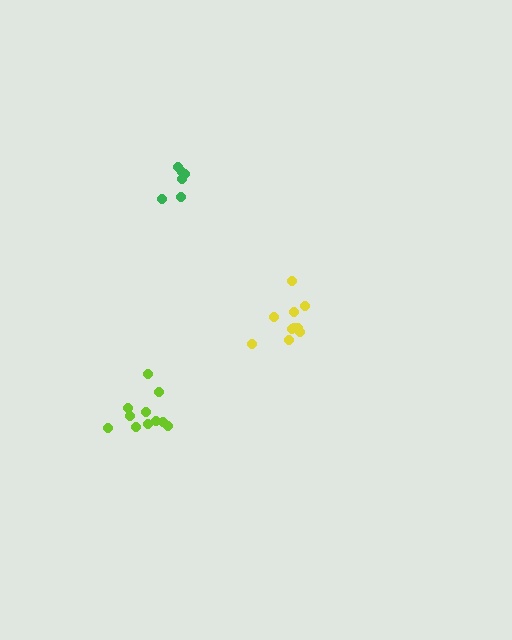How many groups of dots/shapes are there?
There are 3 groups.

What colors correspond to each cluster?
The clusters are colored: green, lime, yellow.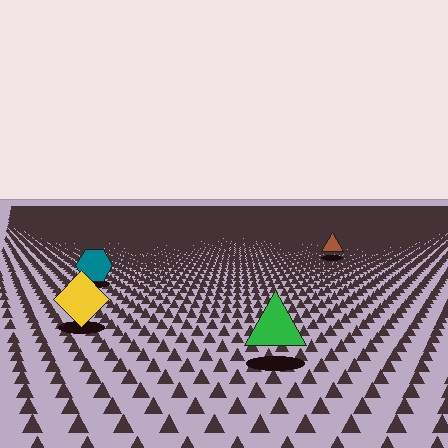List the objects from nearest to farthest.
From nearest to farthest: the green triangle, the yellow diamond, the teal hexagon, the brown triangle.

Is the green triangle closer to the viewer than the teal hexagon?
Yes. The green triangle is closer — you can tell from the texture gradient: the ground texture is coarser near it.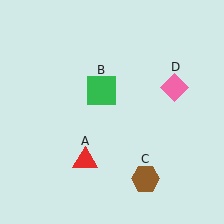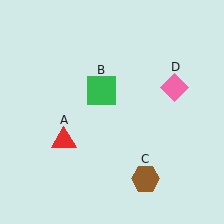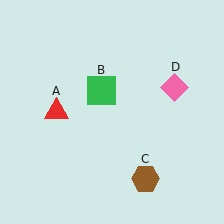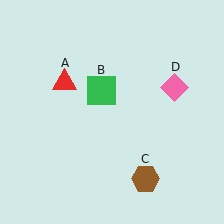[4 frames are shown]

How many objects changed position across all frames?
1 object changed position: red triangle (object A).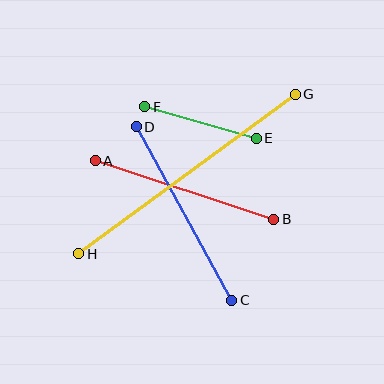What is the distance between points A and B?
The distance is approximately 188 pixels.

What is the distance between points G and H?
The distance is approximately 269 pixels.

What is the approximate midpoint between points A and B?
The midpoint is at approximately (185, 190) pixels.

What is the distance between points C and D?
The distance is approximately 198 pixels.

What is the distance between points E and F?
The distance is approximately 115 pixels.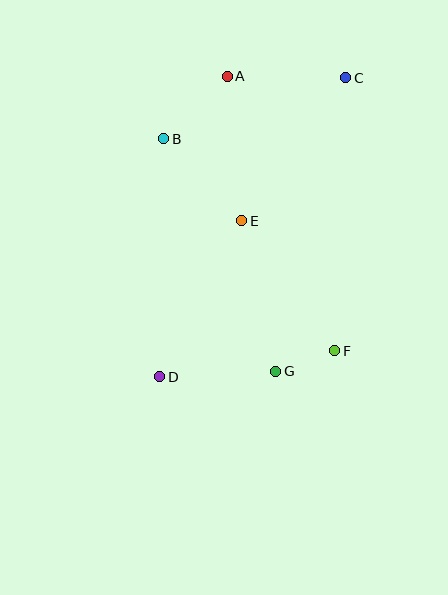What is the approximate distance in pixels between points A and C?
The distance between A and C is approximately 118 pixels.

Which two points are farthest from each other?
Points C and D are farthest from each other.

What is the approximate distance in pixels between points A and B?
The distance between A and B is approximately 89 pixels.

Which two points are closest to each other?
Points F and G are closest to each other.